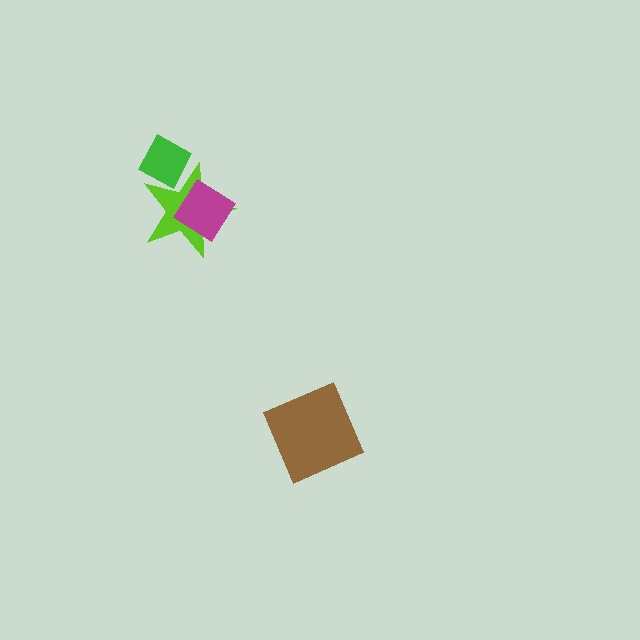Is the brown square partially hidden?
No, no other shape covers it.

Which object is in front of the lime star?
The magenta diamond is in front of the lime star.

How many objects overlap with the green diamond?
1 object overlaps with the green diamond.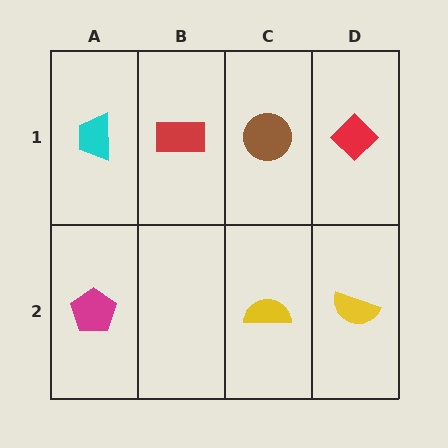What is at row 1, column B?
A red rectangle.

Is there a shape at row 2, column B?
No, that cell is empty.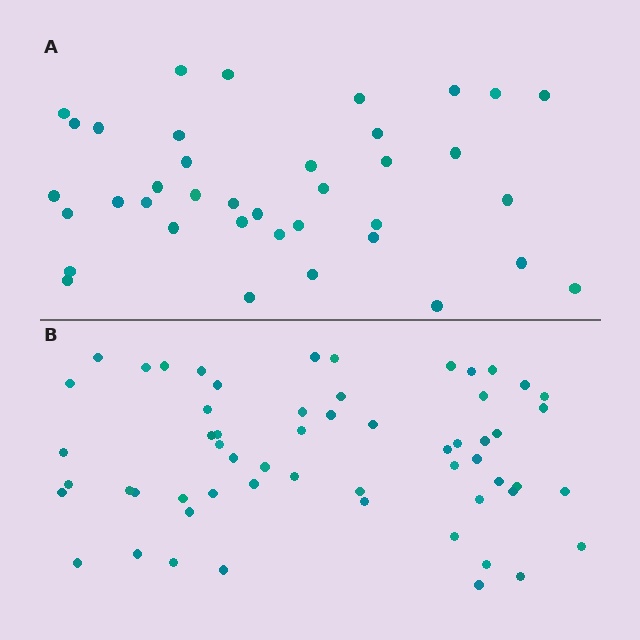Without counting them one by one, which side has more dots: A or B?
Region B (the bottom region) has more dots.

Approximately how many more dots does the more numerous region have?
Region B has approximately 20 more dots than region A.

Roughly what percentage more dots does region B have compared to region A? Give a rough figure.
About 55% more.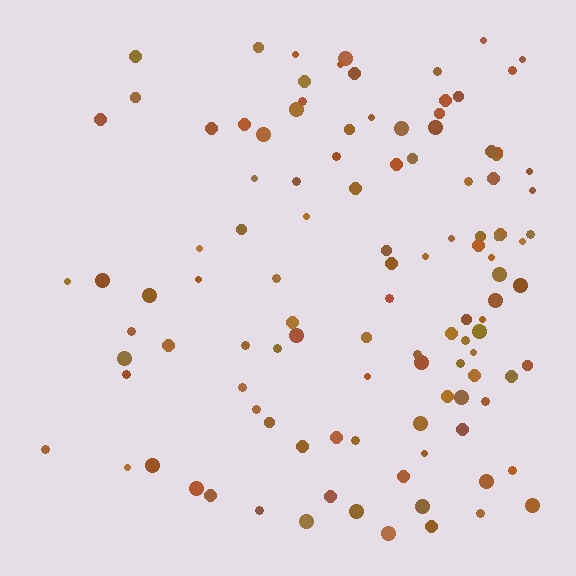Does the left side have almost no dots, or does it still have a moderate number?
Still a moderate number, just noticeably fewer than the right.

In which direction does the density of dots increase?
From left to right, with the right side densest.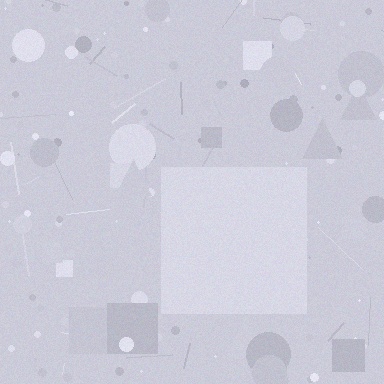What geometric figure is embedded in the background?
A square is embedded in the background.